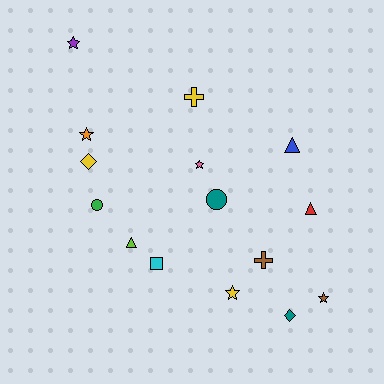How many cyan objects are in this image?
There is 1 cyan object.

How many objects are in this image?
There are 15 objects.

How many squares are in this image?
There is 1 square.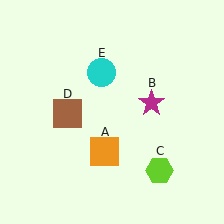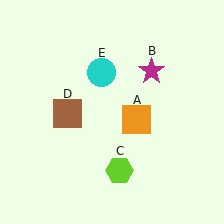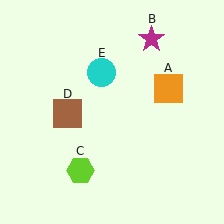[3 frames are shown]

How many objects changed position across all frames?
3 objects changed position: orange square (object A), magenta star (object B), lime hexagon (object C).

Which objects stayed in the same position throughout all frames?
Brown square (object D) and cyan circle (object E) remained stationary.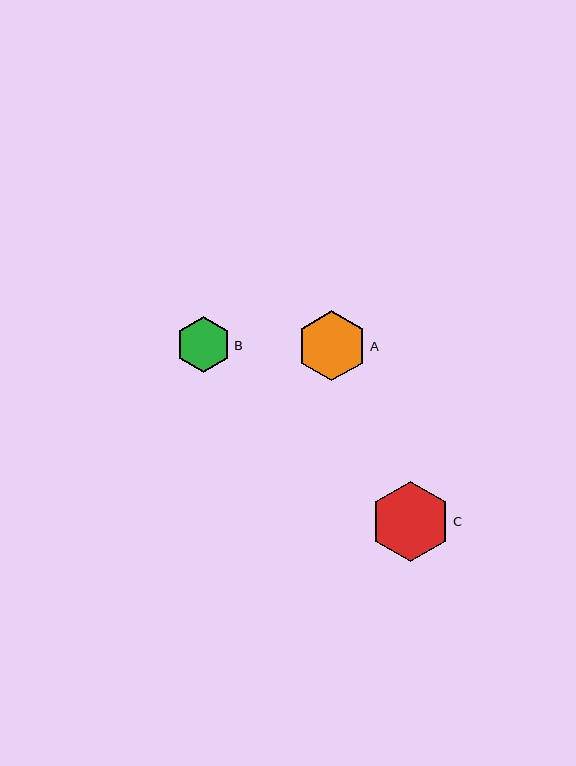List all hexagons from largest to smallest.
From largest to smallest: C, A, B.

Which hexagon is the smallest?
Hexagon B is the smallest with a size of approximately 55 pixels.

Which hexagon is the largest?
Hexagon C is the largest with a size of approximately 80 pixels.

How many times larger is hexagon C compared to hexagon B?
Hexagon C is approximately 1.5 times the size of hexagon B.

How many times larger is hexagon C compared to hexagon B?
Hexagon C is approximately 1.5 times the size of hexagon B.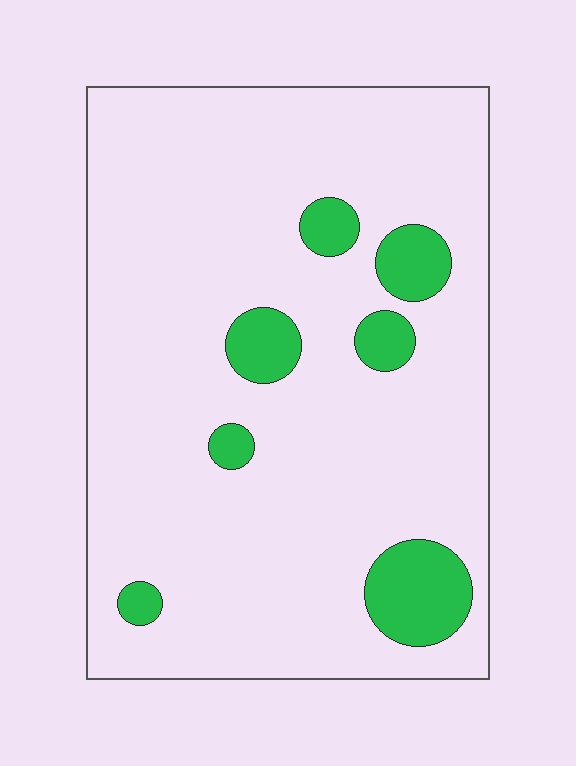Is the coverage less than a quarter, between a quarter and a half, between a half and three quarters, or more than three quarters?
Less than a quarter.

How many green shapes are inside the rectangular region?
7.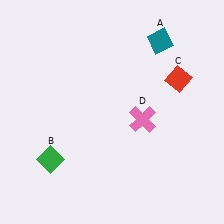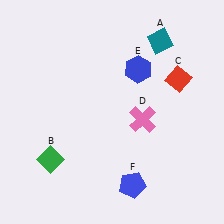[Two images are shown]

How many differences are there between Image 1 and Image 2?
There are 2 differences between the two images.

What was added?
A blue hexagon (E), a blue pentagon (F) were added in Image 2.